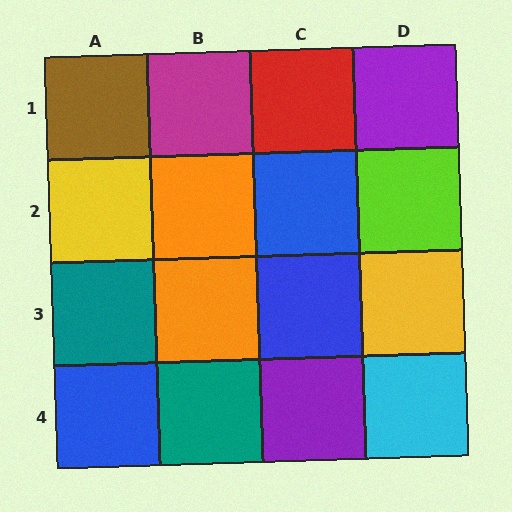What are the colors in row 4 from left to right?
Blue, teal, purple, cyan.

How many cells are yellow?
2 cells are yellow.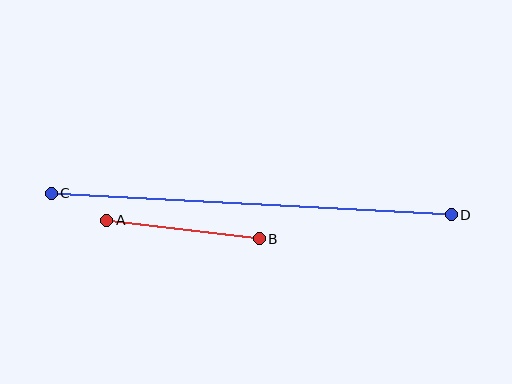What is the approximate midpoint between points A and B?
The midpoint is at approximately (183, 229) pixels.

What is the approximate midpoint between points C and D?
The midpoint is at approximately (251, 204) pixels.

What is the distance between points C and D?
The distance is approximately 401 pixels.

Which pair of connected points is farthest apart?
Points C and D are farthest apart.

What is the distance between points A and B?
The distance is approximately 154 pixels.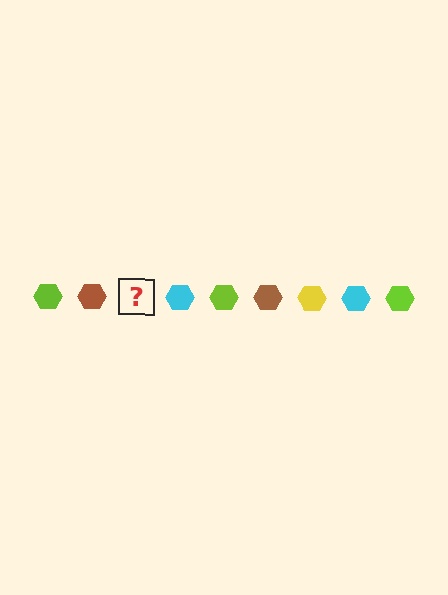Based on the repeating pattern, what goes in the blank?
The blank should be a yellow hexagon.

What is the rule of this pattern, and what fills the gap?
The rule is that the pattern cycles through lime, brown, yellow, cyan hexagons. The gap should be filled with a yellow hexagon.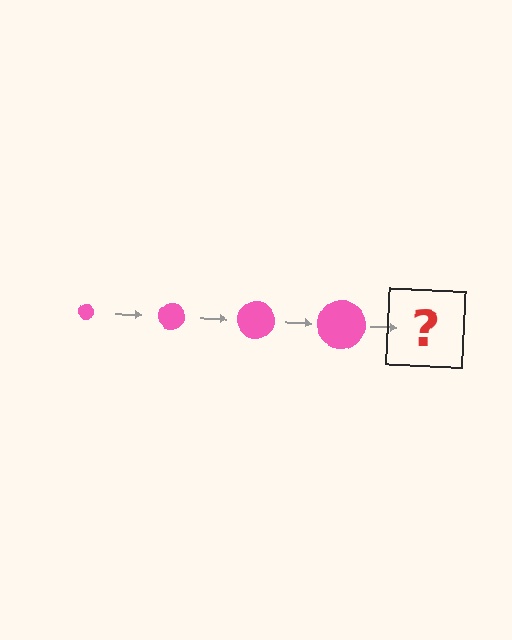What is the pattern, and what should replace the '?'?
The pattern is that the circle gets progressively larger each step. The '?' should be a pink circle, larger than the previous one.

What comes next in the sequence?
The next element should be a pink circle, larger than the previous one.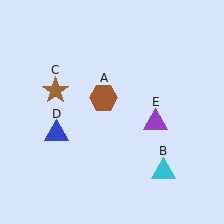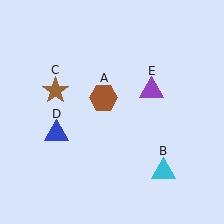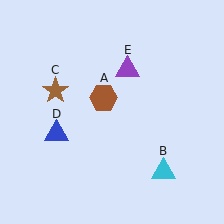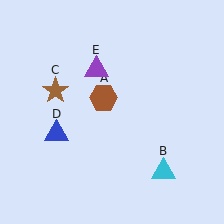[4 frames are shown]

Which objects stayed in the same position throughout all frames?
Brown hexagon (object A) and cyan triangle (object B) and brown star (object C) and blue triangle (object D) remained stationary.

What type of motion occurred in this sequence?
The purple triangle (object E) rotated counterclockwise around the center of the scene.